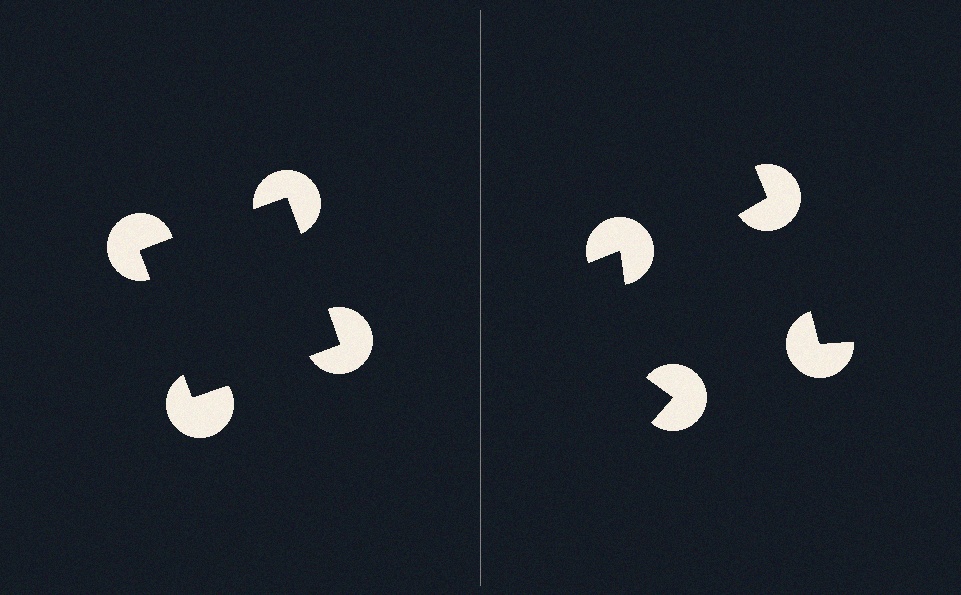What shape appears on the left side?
An illusory square.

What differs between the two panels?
The pac-man discs are positioned identically on both sides; only the wedge orientations differ. On the left they align to a square; on the right they are misaligned.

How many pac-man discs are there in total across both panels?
8 — 4 on each side.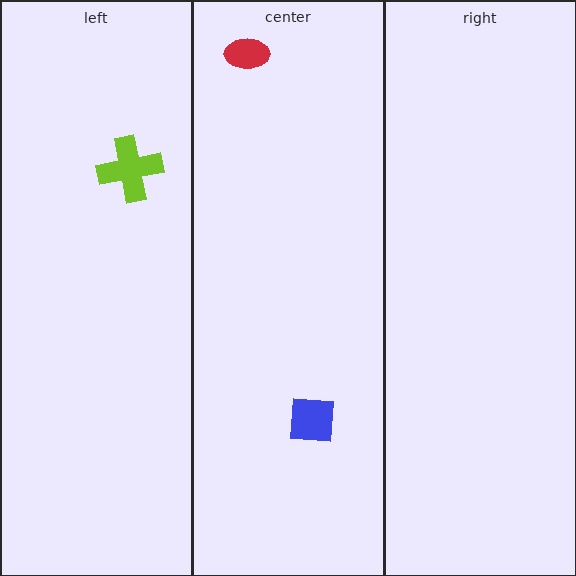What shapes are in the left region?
The lime cross.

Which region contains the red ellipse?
The center region.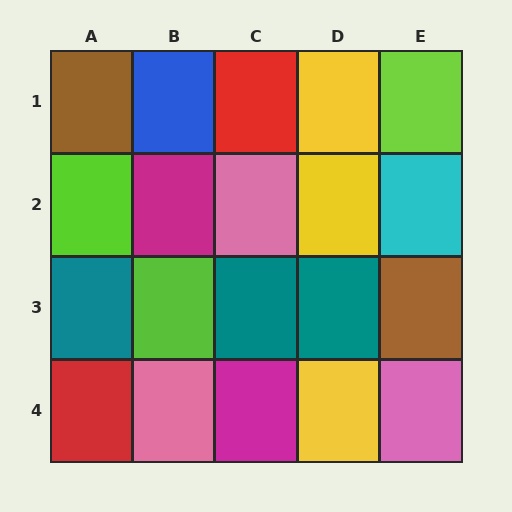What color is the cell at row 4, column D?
Yellow.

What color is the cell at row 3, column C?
Teal.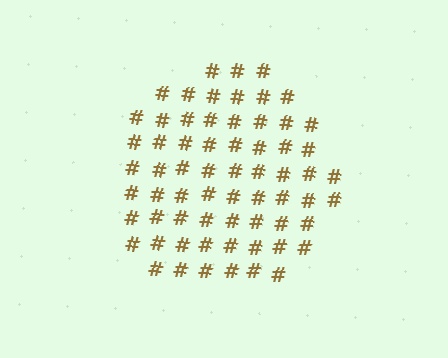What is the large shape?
The large shape is a circle.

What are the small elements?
The small elements are hash symbols.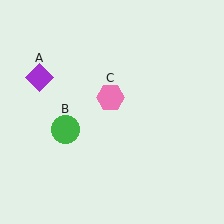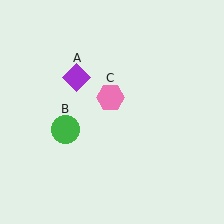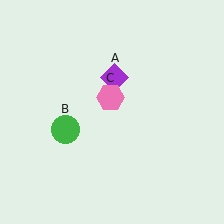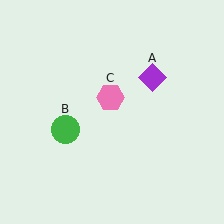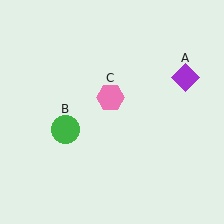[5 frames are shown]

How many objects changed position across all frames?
1 object changed position: purple diamond (object A).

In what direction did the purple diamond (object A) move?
The purple diamond (object A) moved right.